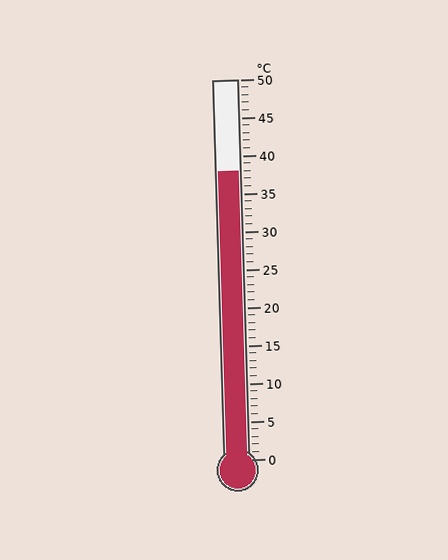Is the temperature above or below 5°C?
The temperature is above 5°C.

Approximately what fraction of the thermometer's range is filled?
The thermometer is filled to approximately 75% of its range.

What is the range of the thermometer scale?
The thermometer scale ranges from 0°C to 50°C.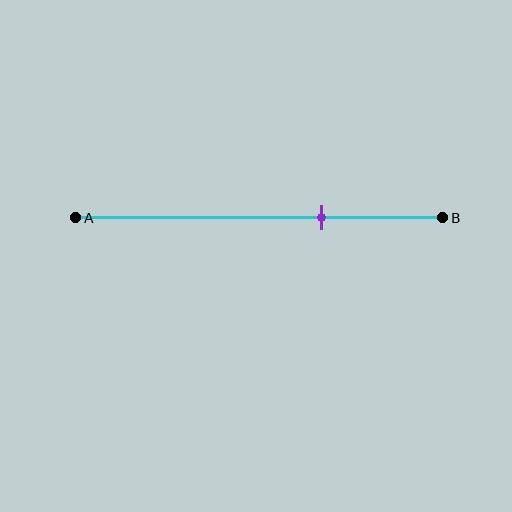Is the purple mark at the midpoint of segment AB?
No, the mark is at about 65% from A, not at the 50% midpoint.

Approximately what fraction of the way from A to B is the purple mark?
The purple mark is approximately 65% of the way from A to B.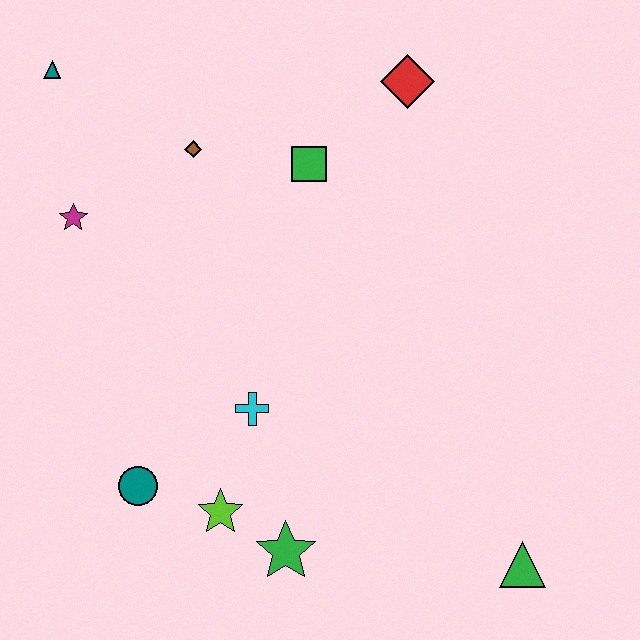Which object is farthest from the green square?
The green triangle is farthest from the green square.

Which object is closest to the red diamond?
The green square is closest to the red diamond.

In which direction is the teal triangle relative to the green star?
The teal triangle is above the green star.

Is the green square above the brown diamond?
No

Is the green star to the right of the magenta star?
Yes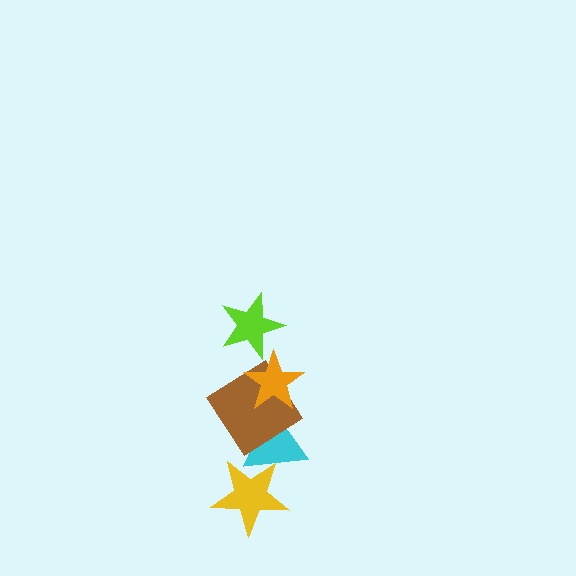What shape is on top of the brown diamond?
The orange star is on top of the brown diamond.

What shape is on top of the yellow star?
The cyan triangle is on top of the yellow star.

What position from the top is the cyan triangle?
The cyan triangle is 4th from the top.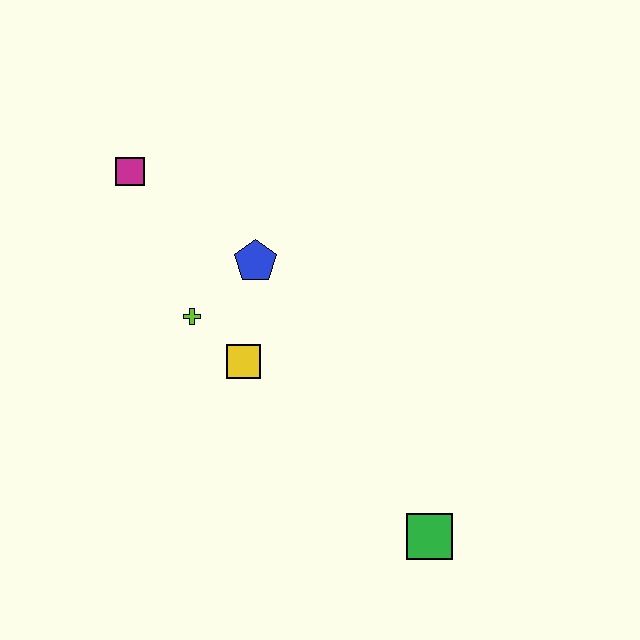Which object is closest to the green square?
The yellow square is closest to the green square.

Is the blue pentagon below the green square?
No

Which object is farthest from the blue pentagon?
The green square is farthest from the blue pentagon.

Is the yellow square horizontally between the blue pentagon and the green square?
No